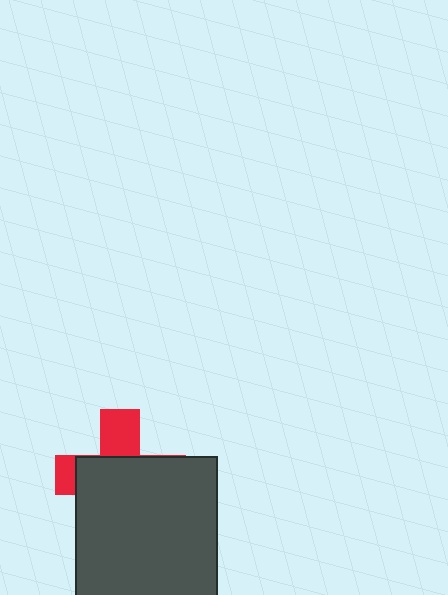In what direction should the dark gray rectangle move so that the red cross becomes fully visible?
The dark gray rectangle should move down. That is the shortest direction to clear the overlap and leave the red cross fully visible.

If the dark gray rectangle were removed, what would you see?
You would see the complete red cross.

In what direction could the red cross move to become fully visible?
The red cross could move up. That would shift it out from behind the dark gray rectangle entirely.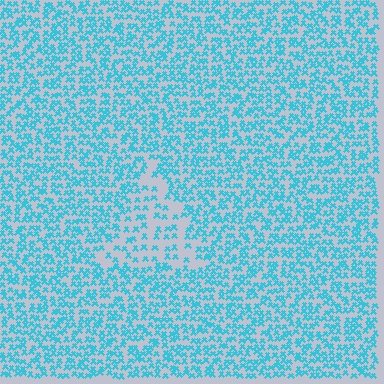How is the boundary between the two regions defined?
The boundary is defined by a change in element density (approximately 2.1x ratio). All elements are the same color, size, and shape.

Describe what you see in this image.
The image contains small cyan elements arranged at two different densities. A triangle-shaped region is visible where the elements are less densely packed than the surrounding area.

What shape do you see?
I see a triangle.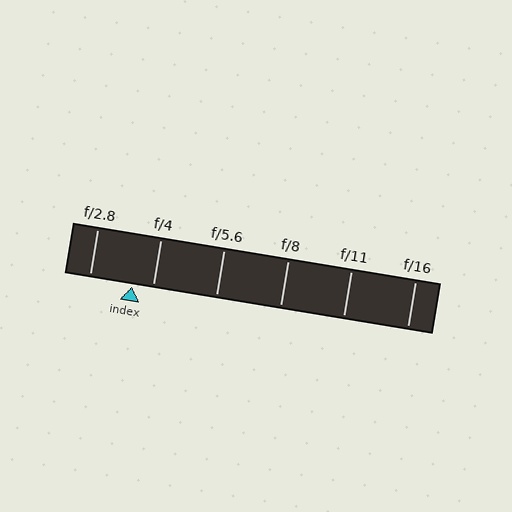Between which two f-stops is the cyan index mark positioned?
The index mark is between f/2.8 and f/4.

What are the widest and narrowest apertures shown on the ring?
The widest aperture shown is f/2.8 and the narrowest is f/16.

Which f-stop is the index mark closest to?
The index mark is closest to f/4.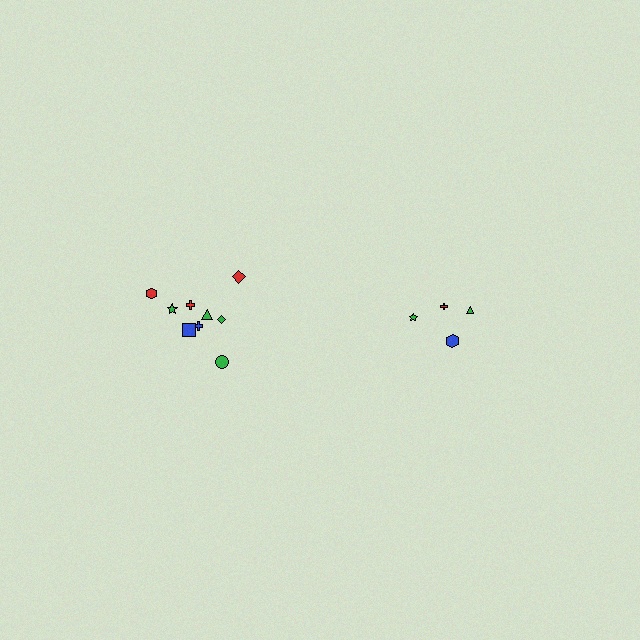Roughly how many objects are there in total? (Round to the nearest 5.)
Roughly 15 objects in total.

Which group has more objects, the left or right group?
The left group.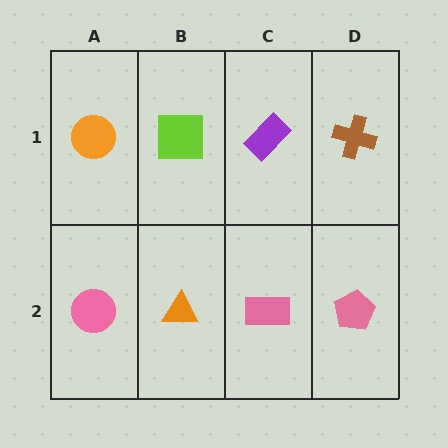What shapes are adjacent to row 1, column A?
A pink circle (row 2, column A), a lime square (row 1, column B).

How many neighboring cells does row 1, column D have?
2.